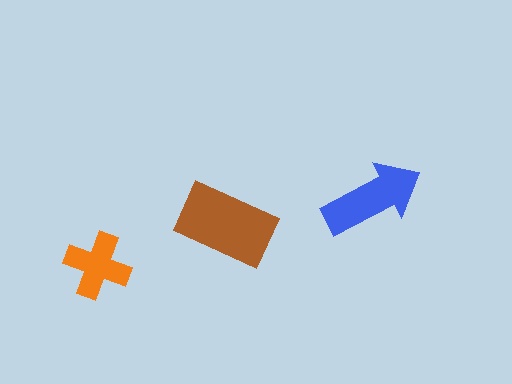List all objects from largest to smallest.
The brown rectangle, the blue arrow, the orange cross.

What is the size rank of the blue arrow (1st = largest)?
2nd.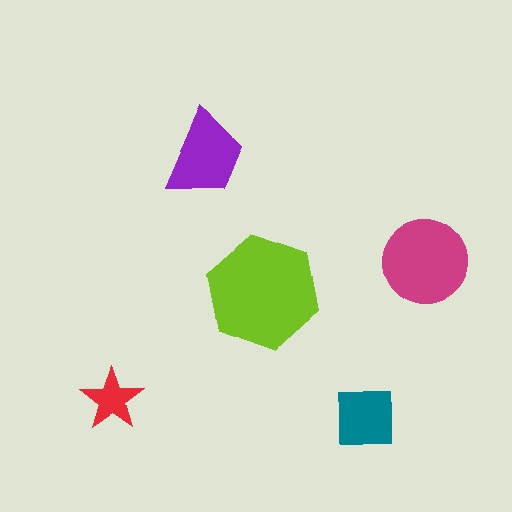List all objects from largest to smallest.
The lime hexagon, the magenta circle, the purple trapezoid, the teal square, the red star.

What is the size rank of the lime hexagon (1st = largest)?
1st.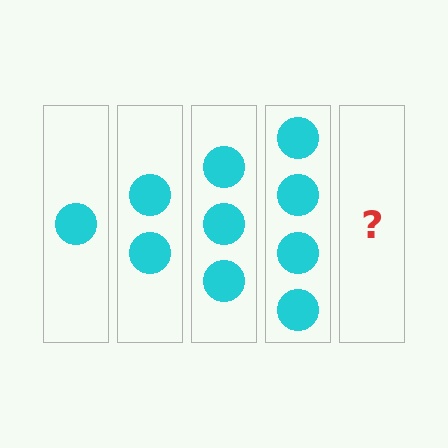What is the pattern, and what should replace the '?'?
The pattern is that each step adds one more circle. The '?' should be 5 circles.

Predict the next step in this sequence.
The next step is 5 circles.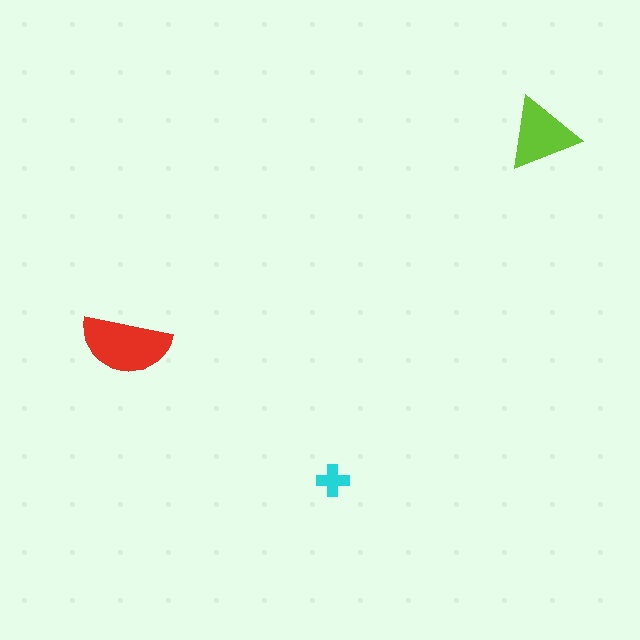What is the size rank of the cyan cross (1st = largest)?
3rd.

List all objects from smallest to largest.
The cyan cross, the lime triangle, the red semicircle.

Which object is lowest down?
The cyan cross is bottommost.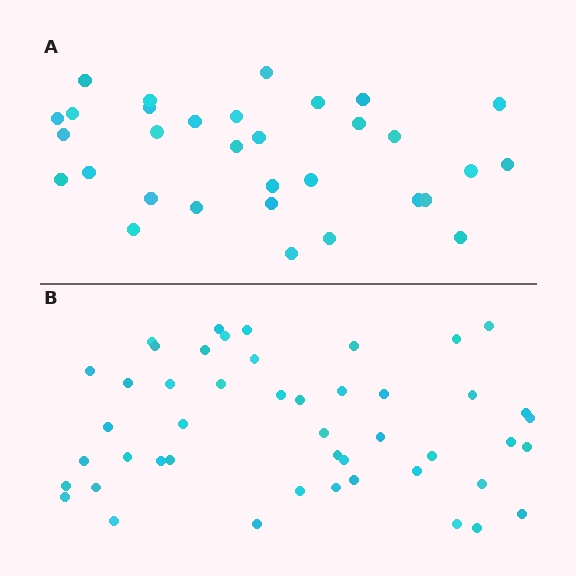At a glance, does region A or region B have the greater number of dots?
Region B (the bottom region) has more dots.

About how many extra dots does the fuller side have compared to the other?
Region B has approximately 15 more dots than region A.